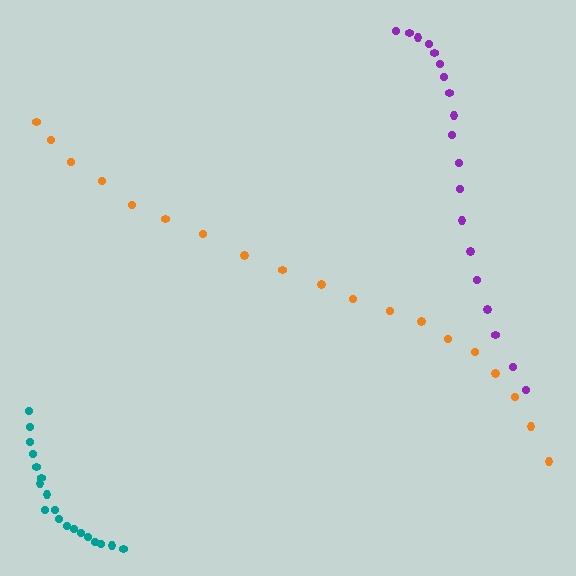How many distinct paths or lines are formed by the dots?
There are 3 distinct paths.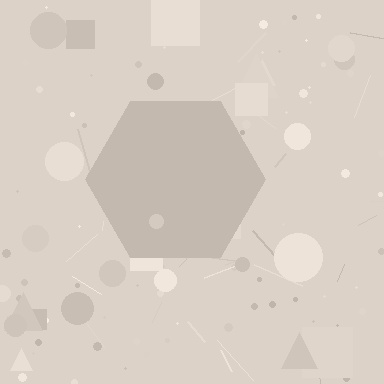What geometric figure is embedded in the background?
A hexagon is embedded in the background.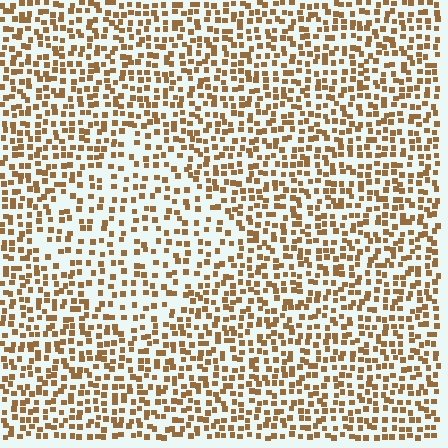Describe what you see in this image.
The image contains small brown elements arranged at two different densities. A diamond-shaped region is visible where the elements are less densely packed than the surrounding area.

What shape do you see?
I see a diamond.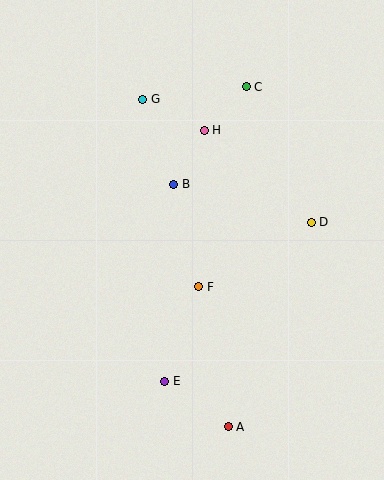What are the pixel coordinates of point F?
Point F is at (199, 287).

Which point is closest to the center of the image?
Point F at (199, 287) is closest to the center.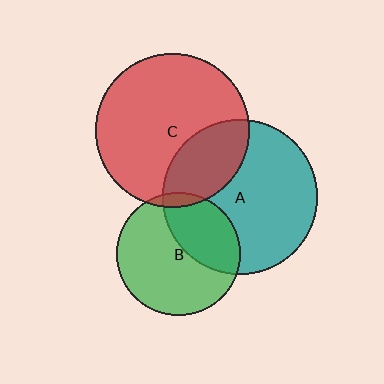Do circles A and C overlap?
Yes.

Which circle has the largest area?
Circle A (teal).